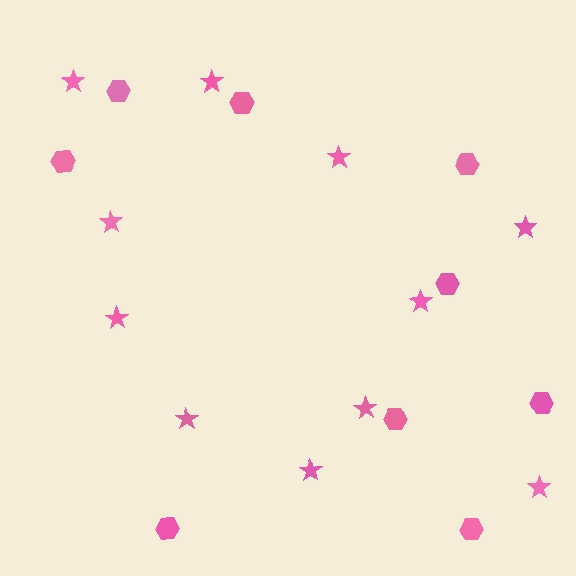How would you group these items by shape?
There are 2 groups: one group of stars (11) and one group of hexagons (9).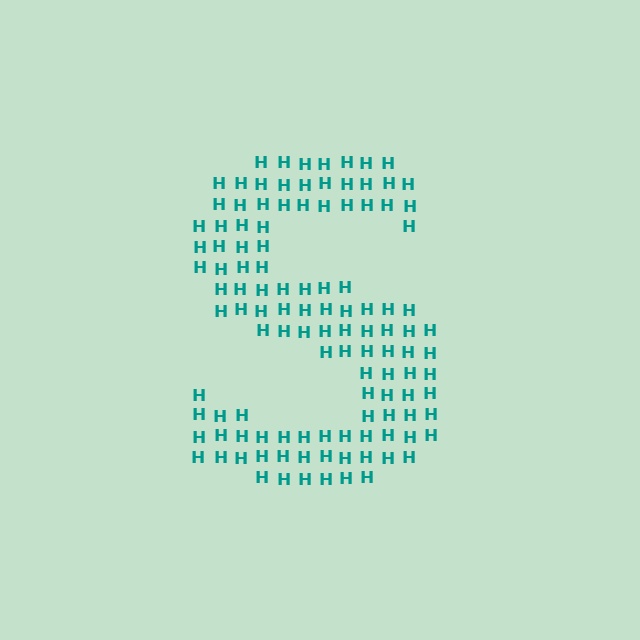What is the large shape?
The large shape is the letter S.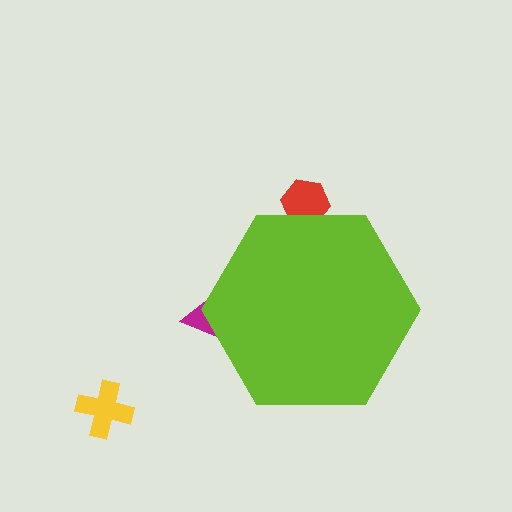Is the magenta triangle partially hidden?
Yes, the magenta triangle is partially hidden behind the lime hexagon.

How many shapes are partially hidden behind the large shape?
2 shapes are partially hidden.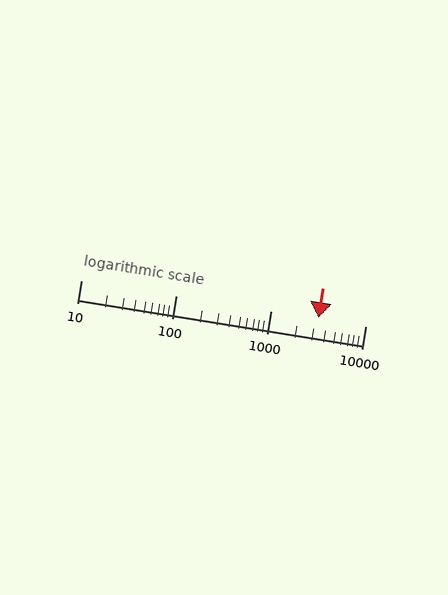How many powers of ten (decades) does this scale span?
The scale spans 3 decades, from 10 to 10000.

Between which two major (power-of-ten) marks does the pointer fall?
The pointer is between 1000 and 10000.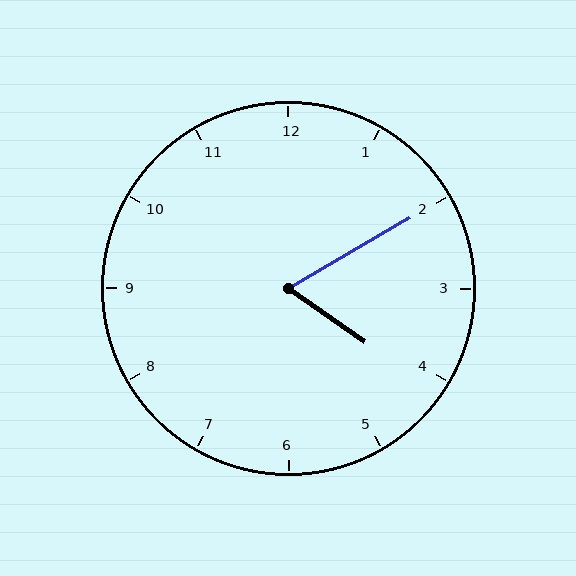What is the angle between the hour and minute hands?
Approximately 65 degrees.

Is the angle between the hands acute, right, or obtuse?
It is acute.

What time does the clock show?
4:10.